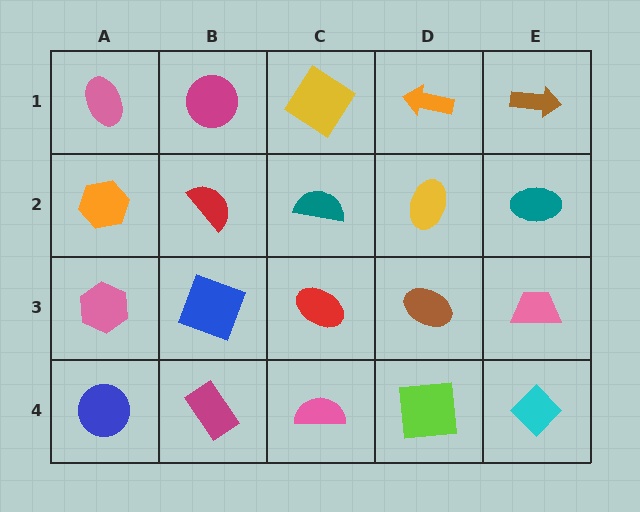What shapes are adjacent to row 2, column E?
A brown arrow (row 1, column E), a pink trapezoid (row 3, column E), a yellow ellipse (row 2, column D).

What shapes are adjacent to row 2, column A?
A pink ellipse (row 1, column A), a pink hexagon (row 3, column A), a red semicircle (row 2, column B).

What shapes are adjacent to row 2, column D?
An orange arrow (row 1, column D), a brown ellipse (row 3, column D), a teal semicircle (row 2, column C), a teal ellipse (row 2, column E).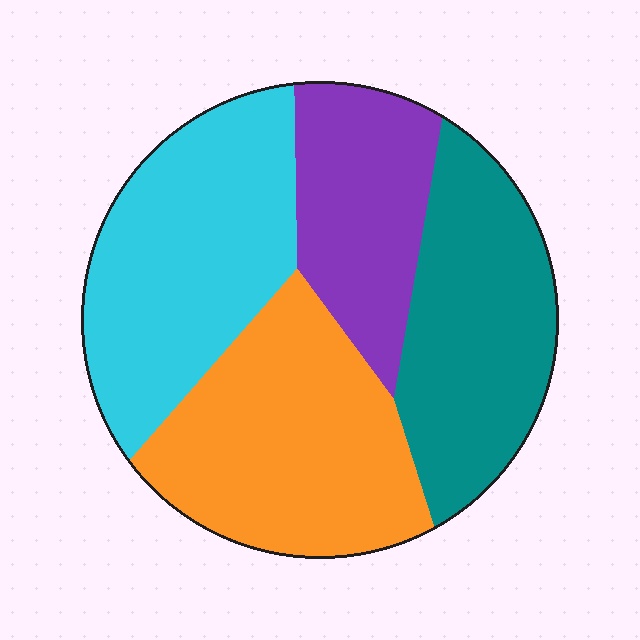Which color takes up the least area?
Purple, at roughly 20%.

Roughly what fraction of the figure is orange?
Orange covers 29% of the figure.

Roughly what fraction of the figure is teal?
Teal takes up about one quarter (1/4) of the figure.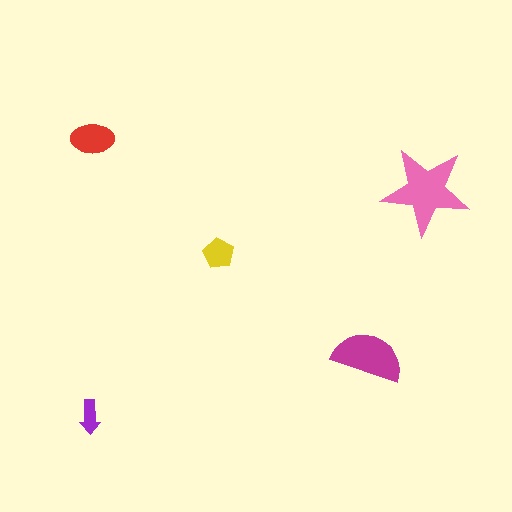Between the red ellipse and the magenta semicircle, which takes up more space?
The magenta semicircle.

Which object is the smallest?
The purple arrow.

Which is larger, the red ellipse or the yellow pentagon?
The red ellipse.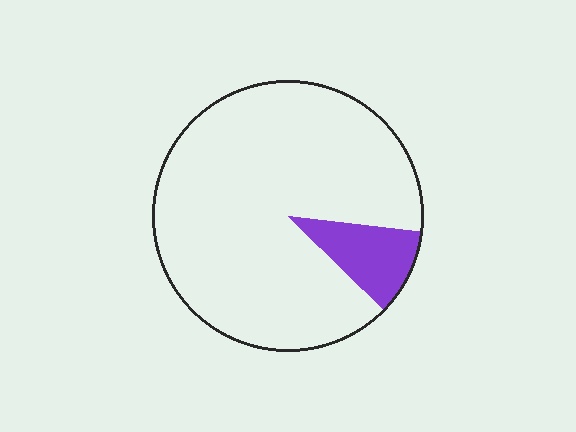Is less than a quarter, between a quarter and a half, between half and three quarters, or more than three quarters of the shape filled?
Less than a quarter.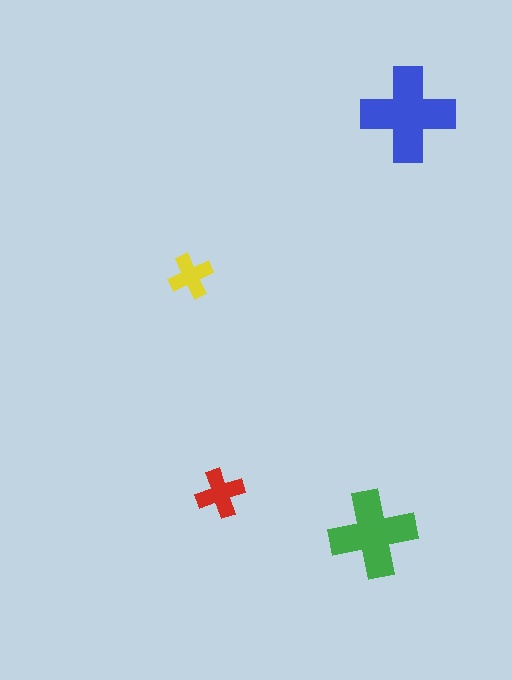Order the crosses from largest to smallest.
the blue one, the green one, the red one, the yellow one.